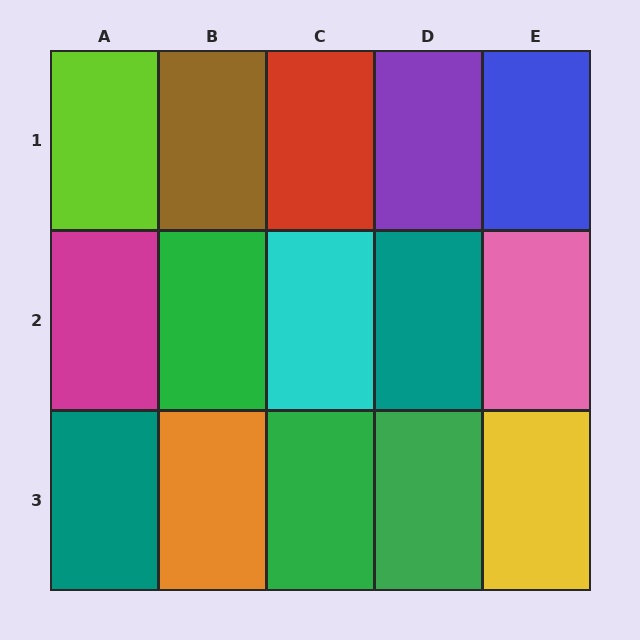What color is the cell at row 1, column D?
Purple.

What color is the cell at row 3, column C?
Green.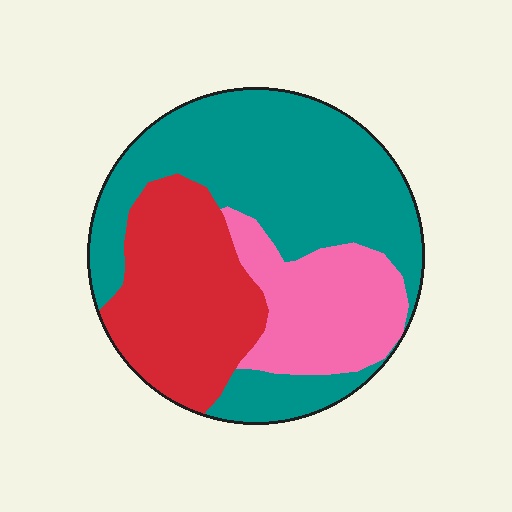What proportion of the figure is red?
Red covers 29% of the figure.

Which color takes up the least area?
Pink, at roughly 20%.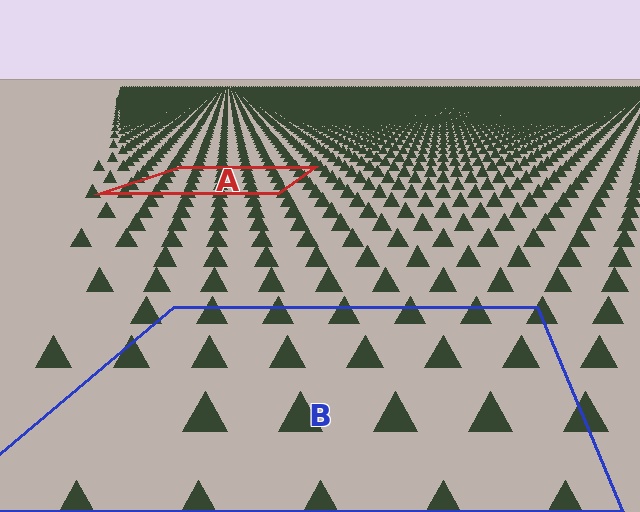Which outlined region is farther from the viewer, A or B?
Region A is farther from the viewer — the texture elements inside it appear smaller and more densely packed.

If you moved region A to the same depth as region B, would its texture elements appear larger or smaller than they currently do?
They would appear larger. At a closer depth, the same texture elements are projected at a bigger on-screen size.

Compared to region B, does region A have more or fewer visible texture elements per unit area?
Region A has more texture elements per unit area — they are packed more densely because it is farther away.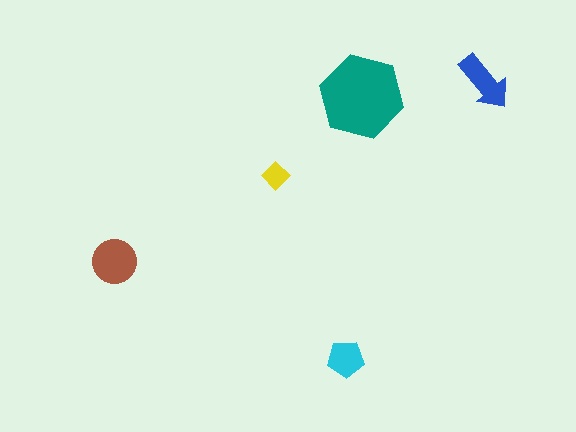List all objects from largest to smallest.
The teal hexagon, the brown circle, the blue arrow, the cyan pentagon, the yellow diamond.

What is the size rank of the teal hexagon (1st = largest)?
1st.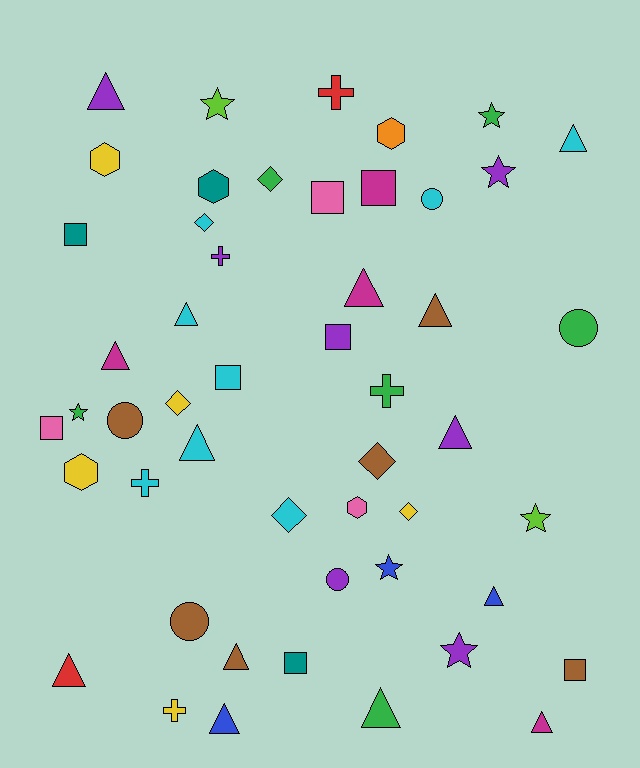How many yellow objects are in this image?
There are 5 yellow objects.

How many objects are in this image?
There are 50 objects.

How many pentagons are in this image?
There are no pentagons.